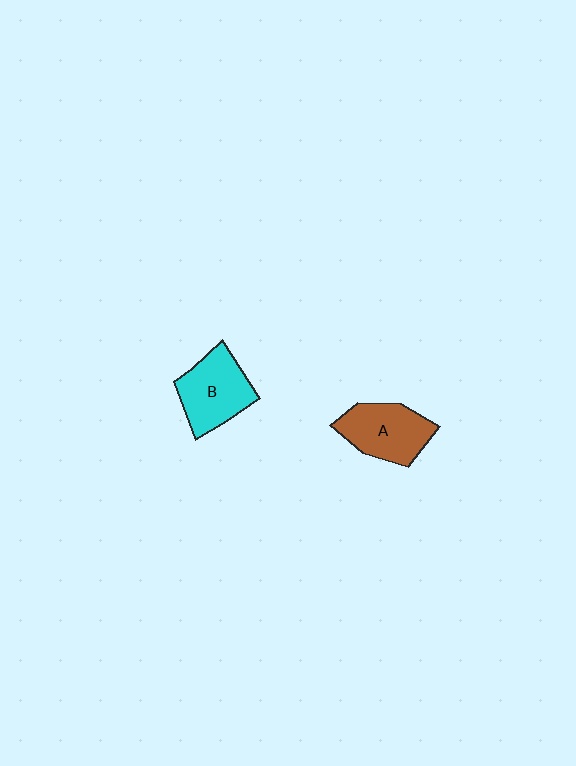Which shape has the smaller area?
Shape A (brown).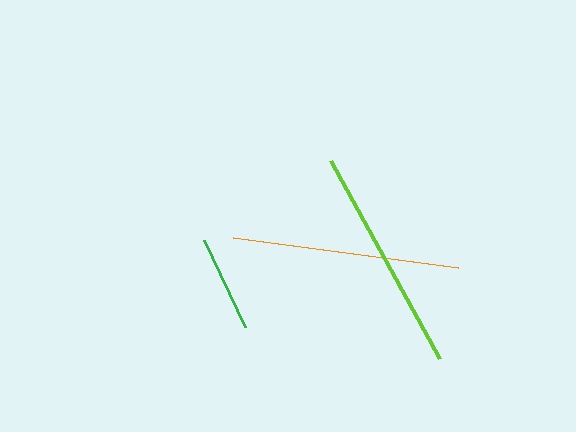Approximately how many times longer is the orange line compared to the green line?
The orange line is approximately 2.3 times the length of the green line.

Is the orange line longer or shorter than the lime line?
The orange line is longer than the lime line.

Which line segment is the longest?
The orange line is the longest at approximately 226 pixels.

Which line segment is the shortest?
The green line is the shortest at approximately 97 pixels.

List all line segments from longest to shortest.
From longest to shortest: orange, lime, green.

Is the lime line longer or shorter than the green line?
The lime line is longer than the green line.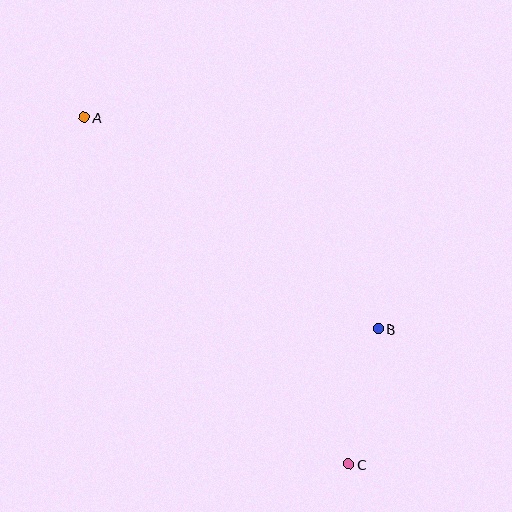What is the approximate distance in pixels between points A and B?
The distance between A and B is approximately 363 pixels.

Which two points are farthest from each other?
Points A and C are farthest from each other.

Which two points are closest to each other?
Points B and C are closest to each other.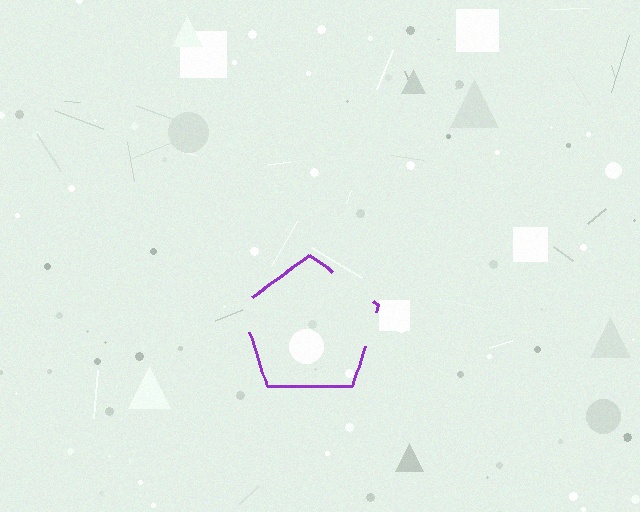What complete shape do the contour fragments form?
The contour fragments form a pentagon.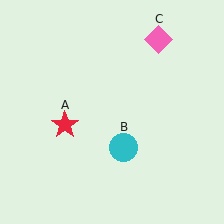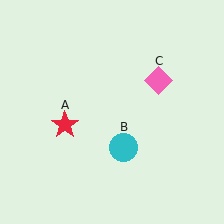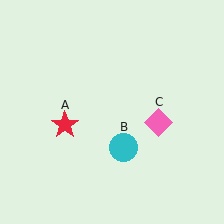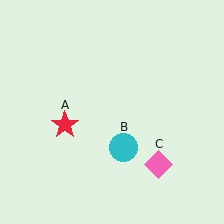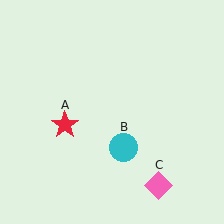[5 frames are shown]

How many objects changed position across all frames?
1 object changed position: pink diamond (object C).